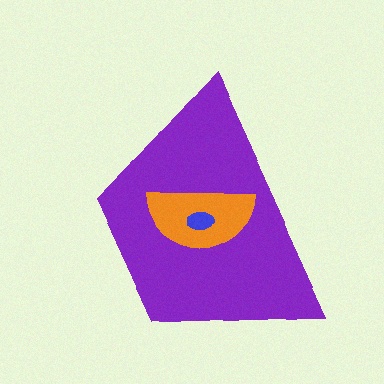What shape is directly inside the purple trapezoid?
The orange semicircle.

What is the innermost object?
The blue ellipse.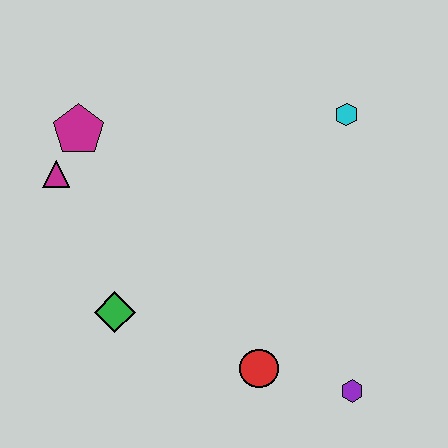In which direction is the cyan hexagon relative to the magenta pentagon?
The cyan hexagon is to the right of the magenta pentagon.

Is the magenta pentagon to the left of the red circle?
Yes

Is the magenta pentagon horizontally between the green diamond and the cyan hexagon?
No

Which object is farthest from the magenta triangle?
The purple hexagon is farthest from the magenta triangle.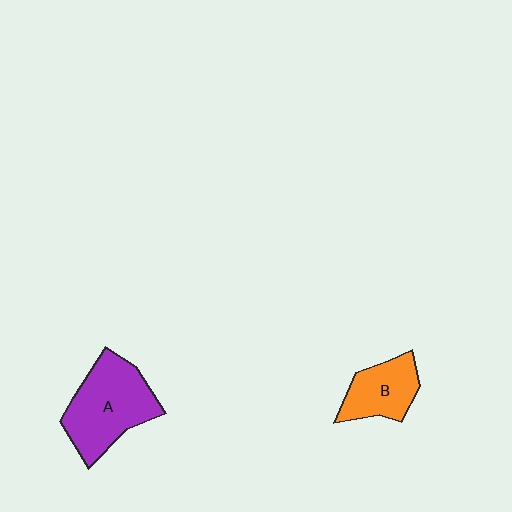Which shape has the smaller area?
Shape B (orange).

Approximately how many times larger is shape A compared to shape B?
Approximately 1.7 times.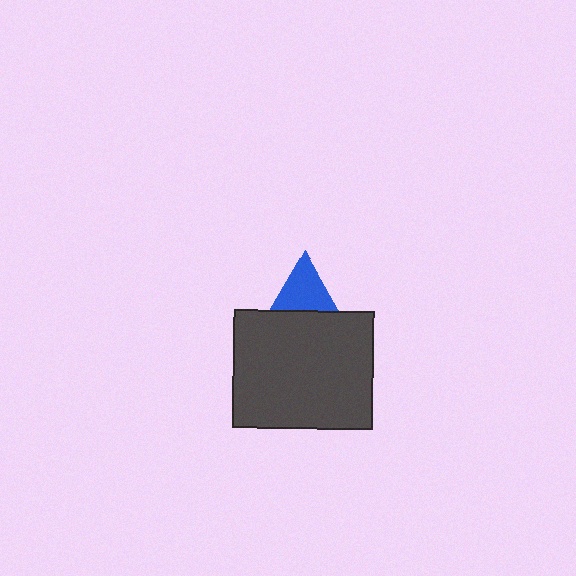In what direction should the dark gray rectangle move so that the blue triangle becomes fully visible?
The dark gray rectangle should move down. That is the shortest direction to clear the overlap and leave the blue triangle fully visible.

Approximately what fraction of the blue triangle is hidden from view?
Roughly 44% of the blue triangle is hidden behind the dark gray rectangle.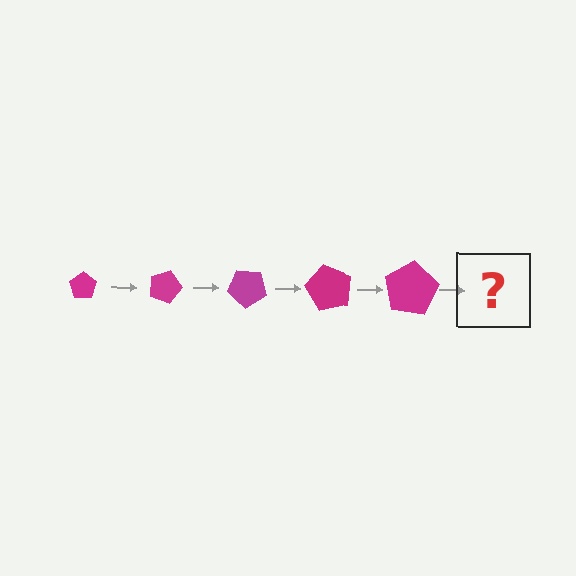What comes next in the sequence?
The next element should be a pentagon, larger than the previous one and rotated 100 degrees from the start.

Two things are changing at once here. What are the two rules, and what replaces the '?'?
The two rules are that the pentagon grows larger each step and it rotates 20 degrees each step. The '?' should be a pentagon, larger than the previous one and rotated 100 degrees from the start.